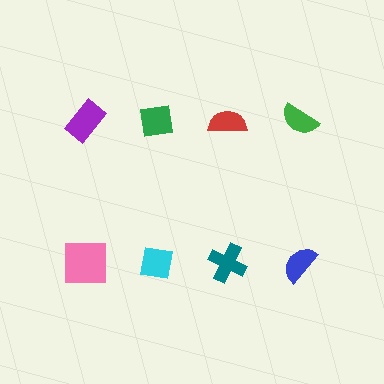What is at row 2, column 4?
A blue semicircle.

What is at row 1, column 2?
A green square.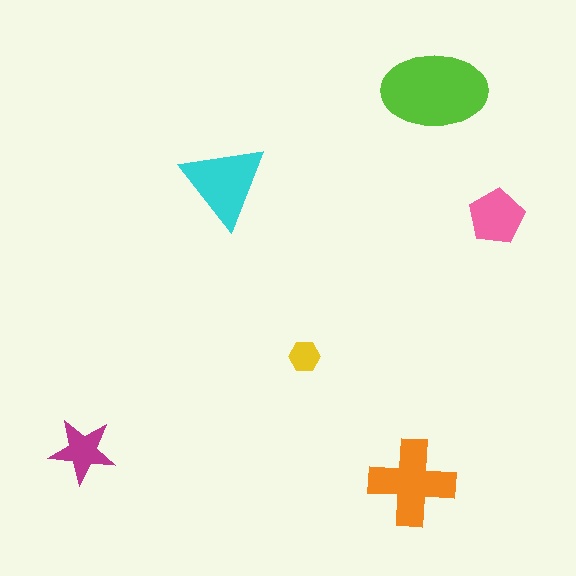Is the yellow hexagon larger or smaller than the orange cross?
Smaller.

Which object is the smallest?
The yellow hexagon.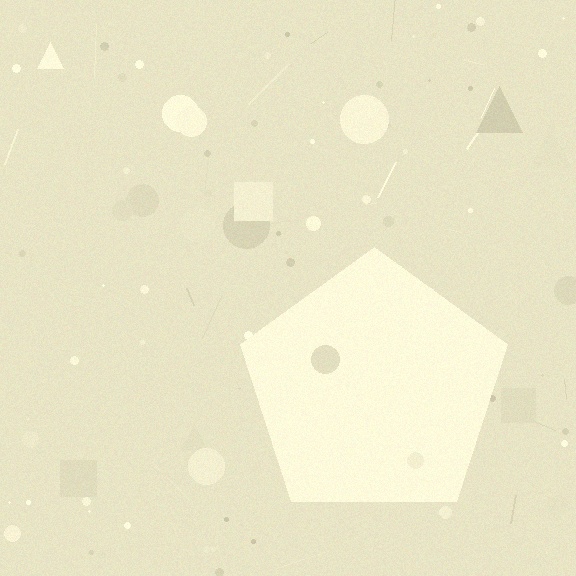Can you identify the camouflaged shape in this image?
The camouflaged shape is a pentagon.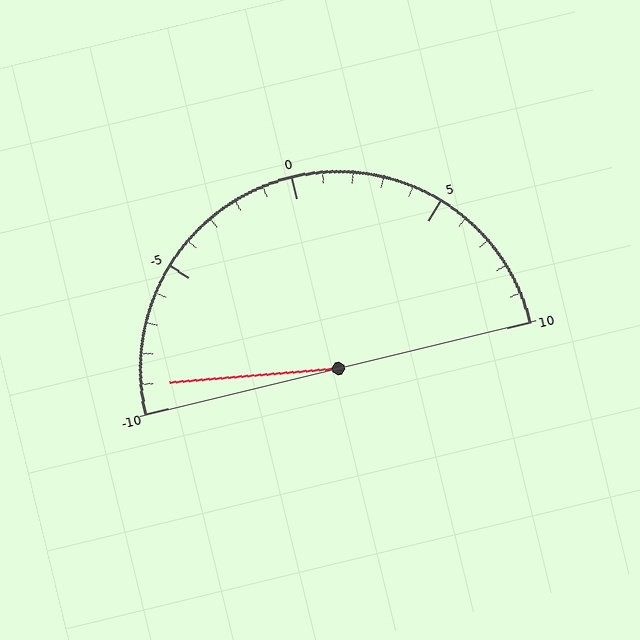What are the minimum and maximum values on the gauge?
The gauge ranges from -10 to 10.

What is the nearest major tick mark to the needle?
The nearest major tick mark is -10.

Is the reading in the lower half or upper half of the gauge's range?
The reading is in the lower half of the range (-10 to 10).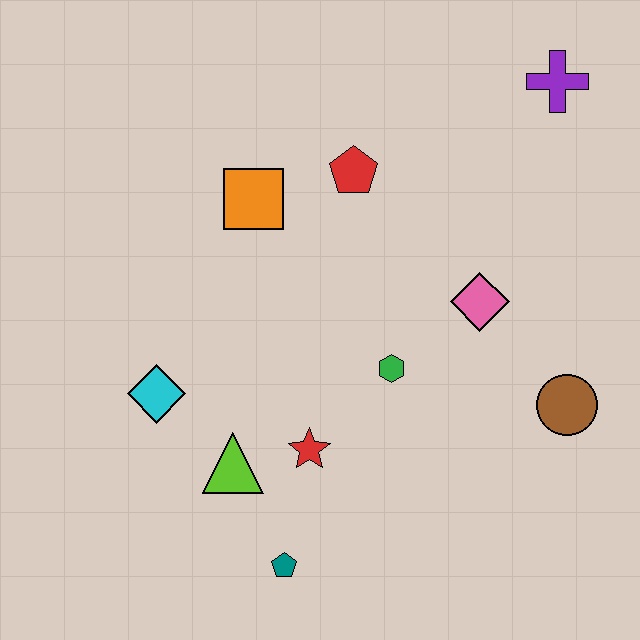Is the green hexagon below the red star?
No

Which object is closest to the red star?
The lime triangle is closest to the red star.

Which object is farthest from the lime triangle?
The purple cross is farthest from the lime triangle.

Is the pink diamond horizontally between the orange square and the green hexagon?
No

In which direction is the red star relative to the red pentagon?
The red star is below the red pentagon.